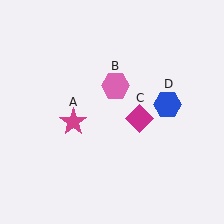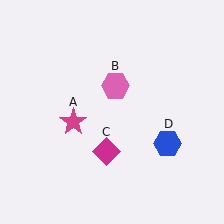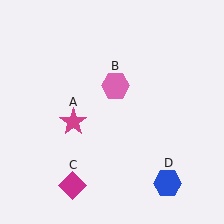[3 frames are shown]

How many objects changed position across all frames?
2 objects changed position: magenta diamond (object C), blue hexagon (object D).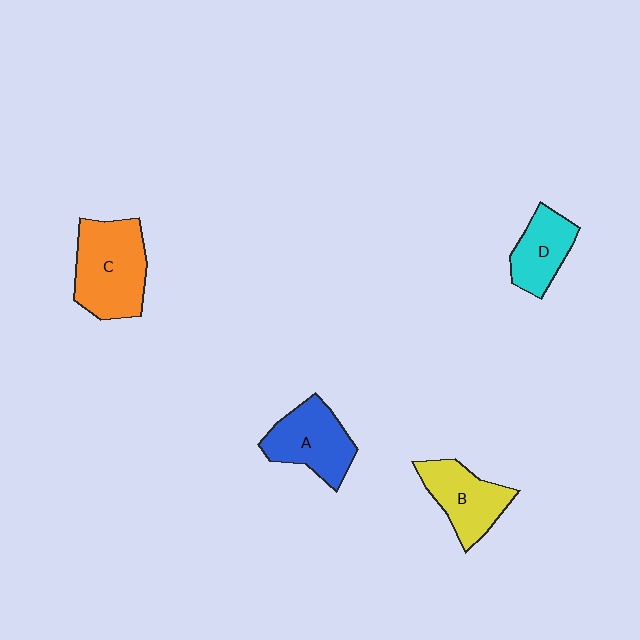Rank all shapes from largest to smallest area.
From largest to smallest: C (orange), A (blue), B (yellow), D (cyan).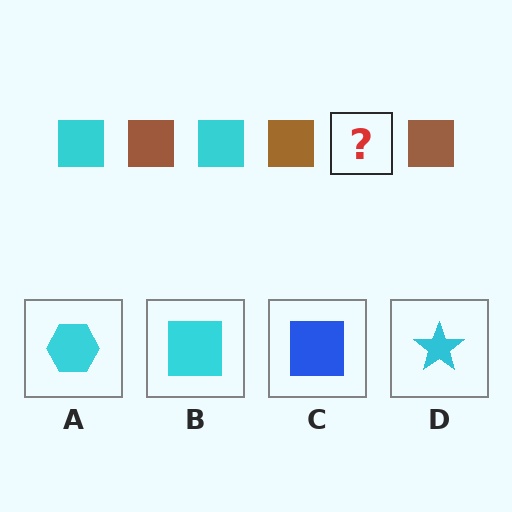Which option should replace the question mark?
Option B.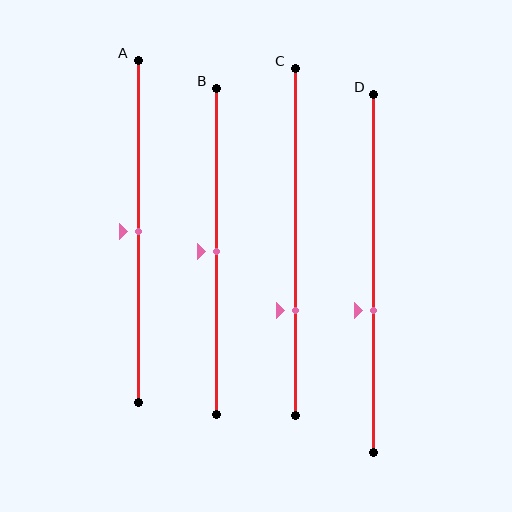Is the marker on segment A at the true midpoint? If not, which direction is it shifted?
Yes, the marker on segment A is at the true midpoint.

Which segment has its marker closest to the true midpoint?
Segment A has its marker closest to the true midpoint.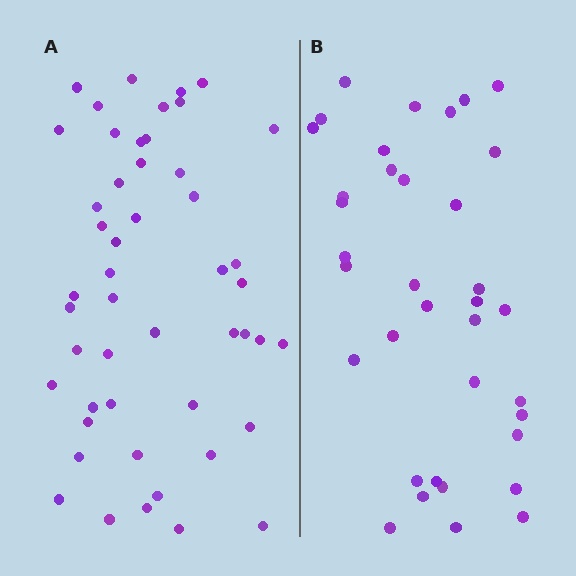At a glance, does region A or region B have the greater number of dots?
Region A (the left region) has more dots.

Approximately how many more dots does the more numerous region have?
Region A has approximately 15 more dots than region B.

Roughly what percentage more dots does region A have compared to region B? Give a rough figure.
About 35% more.